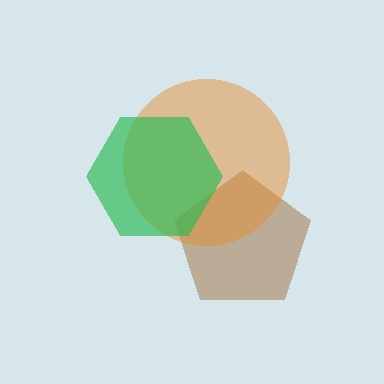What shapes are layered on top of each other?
The layered shapes are: a brown pentagon, an orange circle, a green hexagon.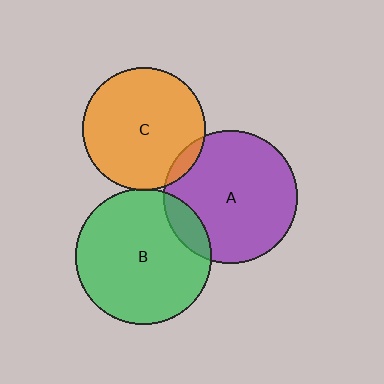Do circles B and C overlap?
Yes.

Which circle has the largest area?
Circle B (green).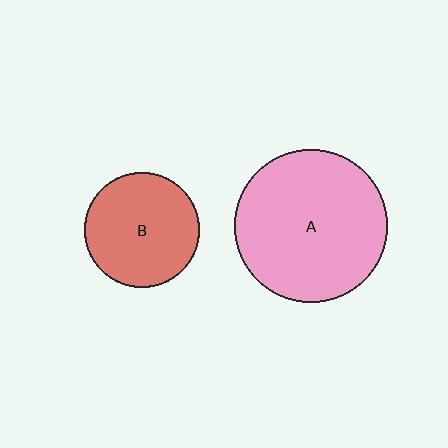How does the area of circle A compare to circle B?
Approximately 1.8 times.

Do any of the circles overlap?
No, none of the circles overlap.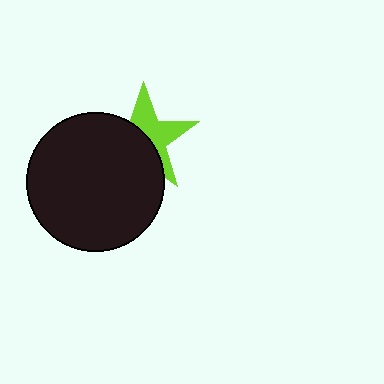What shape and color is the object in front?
The object in front is a black circle.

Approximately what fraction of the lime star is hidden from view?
Roughly 53% of the lime star is hidden behind the black circle.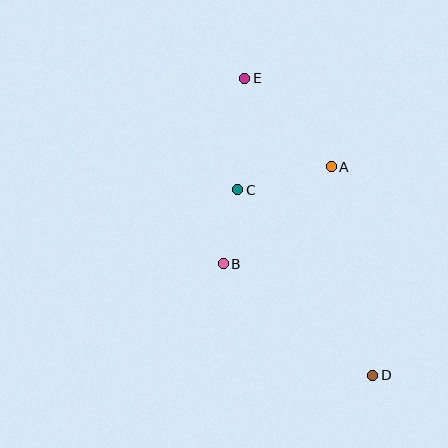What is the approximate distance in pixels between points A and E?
The distance between A and E is approximately 123 pixels.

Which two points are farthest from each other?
Points D and E are farthest from each other.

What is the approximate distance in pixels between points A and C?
The distance between A and C is approximately 96 pixels.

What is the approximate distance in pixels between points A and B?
The distance between A and B is approximately 145 pixels.